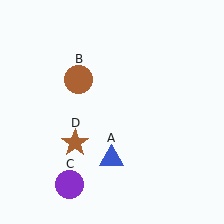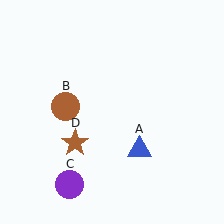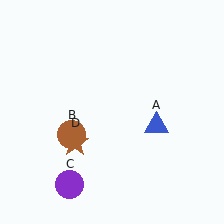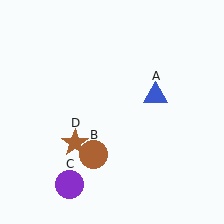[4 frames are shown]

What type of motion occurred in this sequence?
The blue triangle (object A), brown circle (object B) rotated counterclockwise around the center of the scene.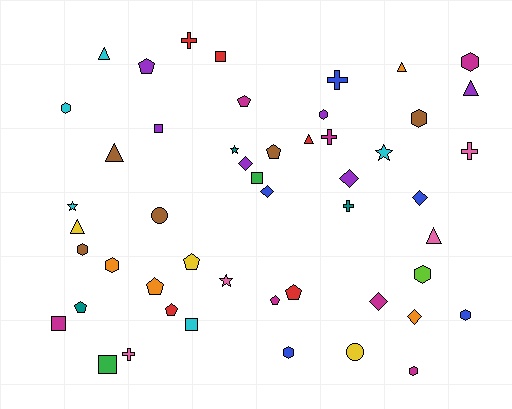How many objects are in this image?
There are 50 objects.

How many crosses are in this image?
There are 6 crosses.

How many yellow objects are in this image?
There are 3 yellow objects.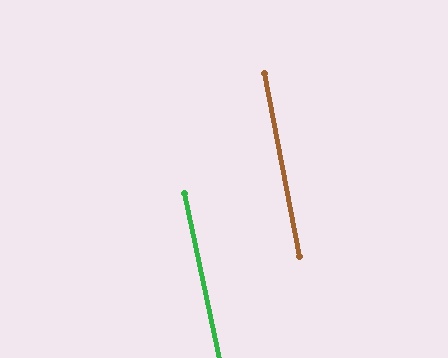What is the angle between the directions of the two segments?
Approximately 1 degree.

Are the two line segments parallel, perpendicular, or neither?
Parallel — their directions differ by only 1.1°.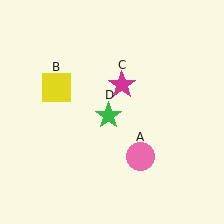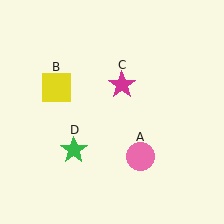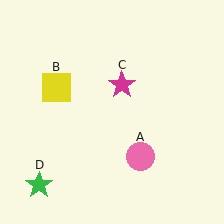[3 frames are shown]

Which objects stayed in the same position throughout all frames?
Pink circle (object A) and yellow square (object B) and magenta star (object C) remained stationary.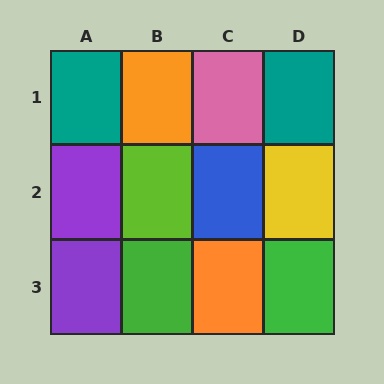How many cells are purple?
2 cells are purple.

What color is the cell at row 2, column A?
Purple.